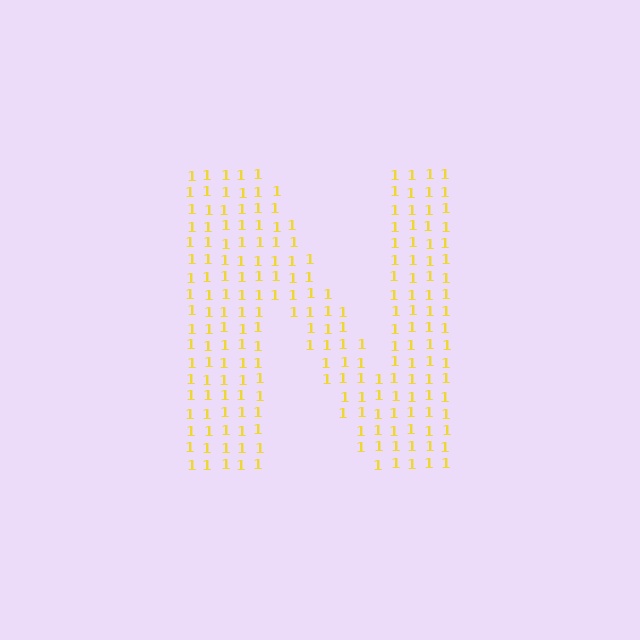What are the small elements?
The small elements are digit 1's.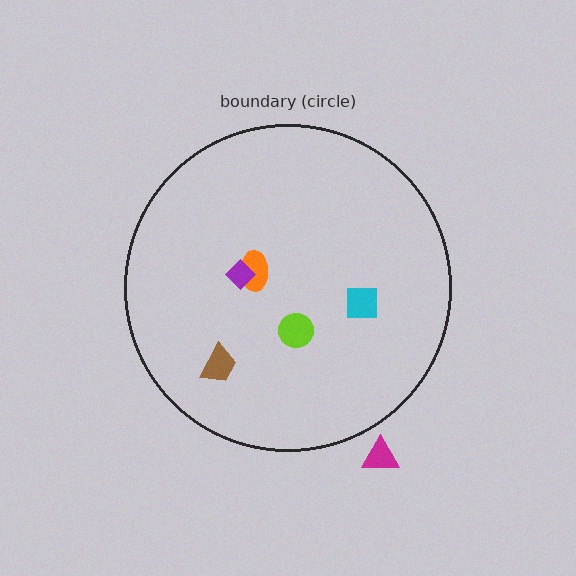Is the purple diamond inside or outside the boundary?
Inside.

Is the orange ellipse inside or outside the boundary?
Inside.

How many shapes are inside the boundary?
5 inside, 1 outside.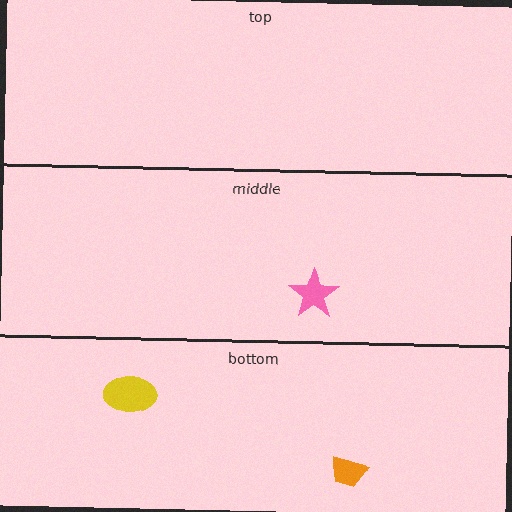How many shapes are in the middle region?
1.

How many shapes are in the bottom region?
2.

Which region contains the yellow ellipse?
The bottom region.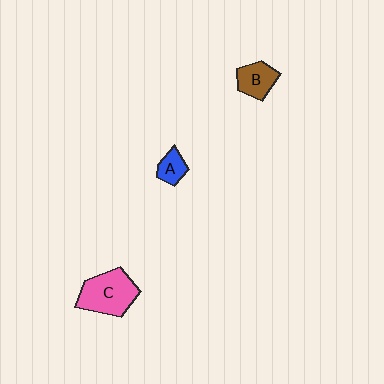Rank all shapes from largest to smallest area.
From largest to smallest: C (pink), B (brown), A (blue).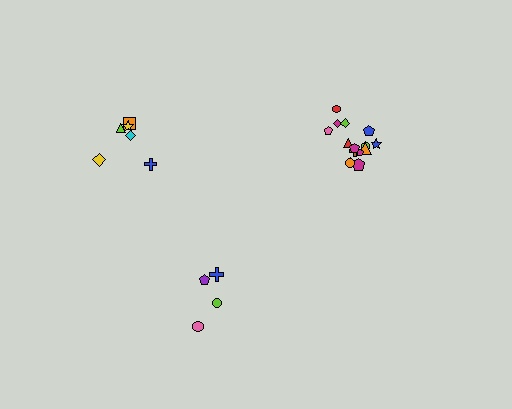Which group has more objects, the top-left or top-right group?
The top-right group.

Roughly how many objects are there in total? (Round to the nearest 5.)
Roughly 25 objects in total.